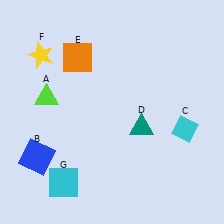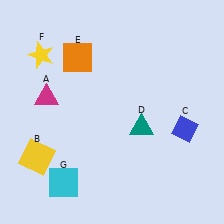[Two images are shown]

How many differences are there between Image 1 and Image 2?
There are 3 differences between the two images.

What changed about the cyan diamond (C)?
In Image 1, C is cyan. In Image 2, it changed to blue.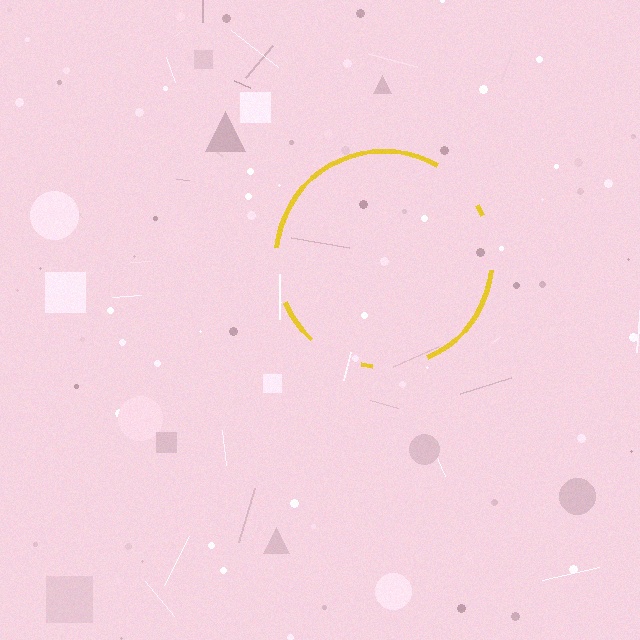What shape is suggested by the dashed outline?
The dashed outline suggests a circle.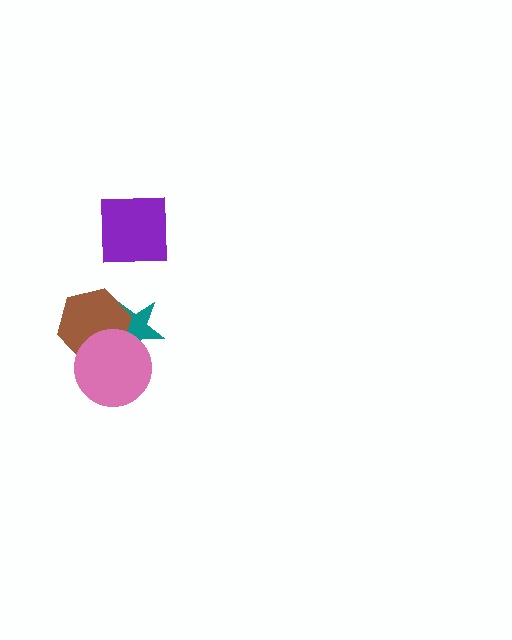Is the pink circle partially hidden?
No, no other shape covers it.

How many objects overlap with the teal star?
2 objects overlap with the teal star.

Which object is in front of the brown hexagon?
The pink circle is in front of the brown hexagon.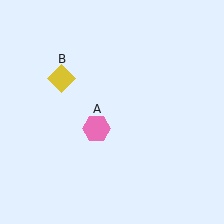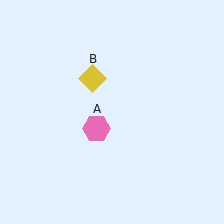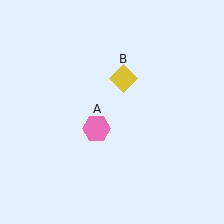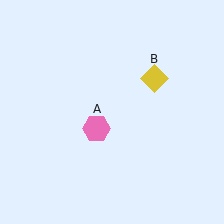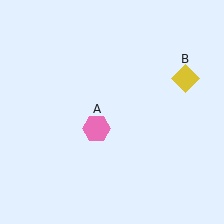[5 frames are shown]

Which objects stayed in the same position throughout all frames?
Pink hexagon (object A) remained stationary.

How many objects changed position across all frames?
1 object changed position: yellow diamond (object B).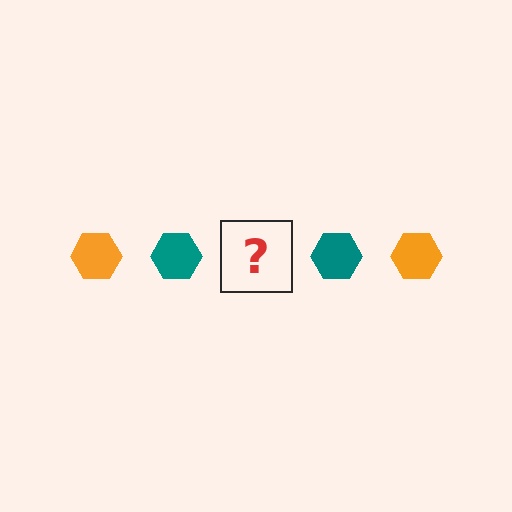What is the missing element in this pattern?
The missing element is an orange hexagon.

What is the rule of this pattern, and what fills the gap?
The rule is that the pattern cycles through orange, teal hexagons. The gap should be filled with an orange hexagon.